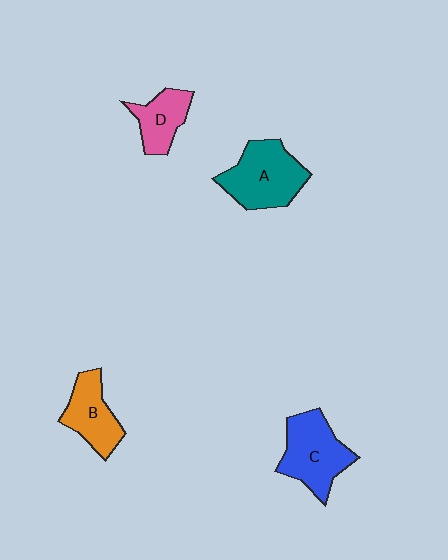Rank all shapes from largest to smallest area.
From largest to smallest: A (teal), C (blue), B (orange), D (pink).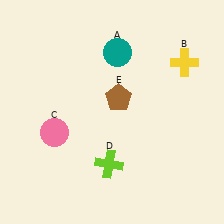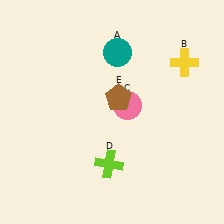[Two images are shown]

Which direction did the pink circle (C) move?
The pink circle (C) moved right.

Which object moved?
The pink circle (C) moved right.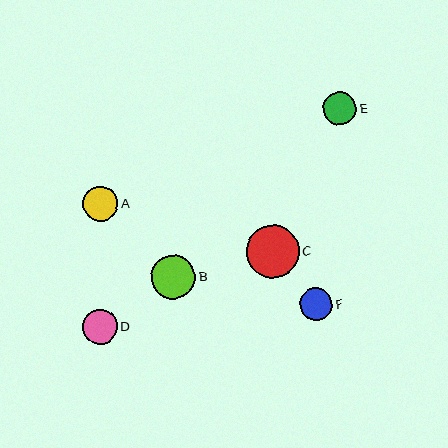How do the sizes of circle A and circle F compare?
Circle A and circle F are approximately the same size.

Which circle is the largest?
Circle C is the largest with a size of approximately 53 pixels.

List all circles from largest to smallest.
From largest to smallest: C, B, D, A, E, F.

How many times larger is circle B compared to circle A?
Circle B is approximately 1.3 times the size of circle A.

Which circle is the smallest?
Circle F is the smallest with a size of approximately 32 pixels.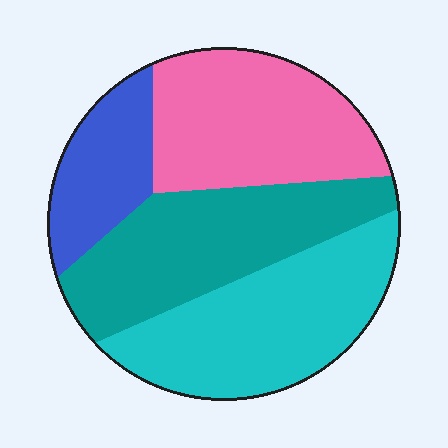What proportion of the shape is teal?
Teal takes up about one quarter (1/4) of the shape.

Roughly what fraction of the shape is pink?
Pink takes up about one quarter (1/4) of the shape.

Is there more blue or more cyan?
Cyan.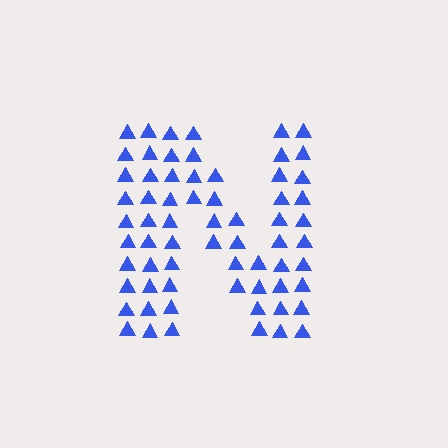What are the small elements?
The small elements are triangles.